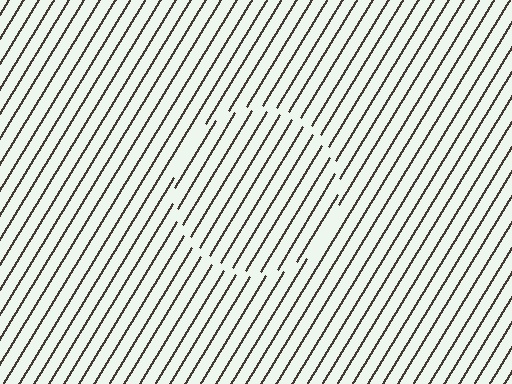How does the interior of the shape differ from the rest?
The interior of the shape contains the same grating, shifted by half a period — the contour is defined by the phase discontinuity where line-ends from the inner and outer gratings abut.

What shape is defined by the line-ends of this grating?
An illusory circle. The interior of the shape contains the same grating, shifted by half a period — the contour is defined by the phase discontinuity where line-ends from the inner and outer gratings abut.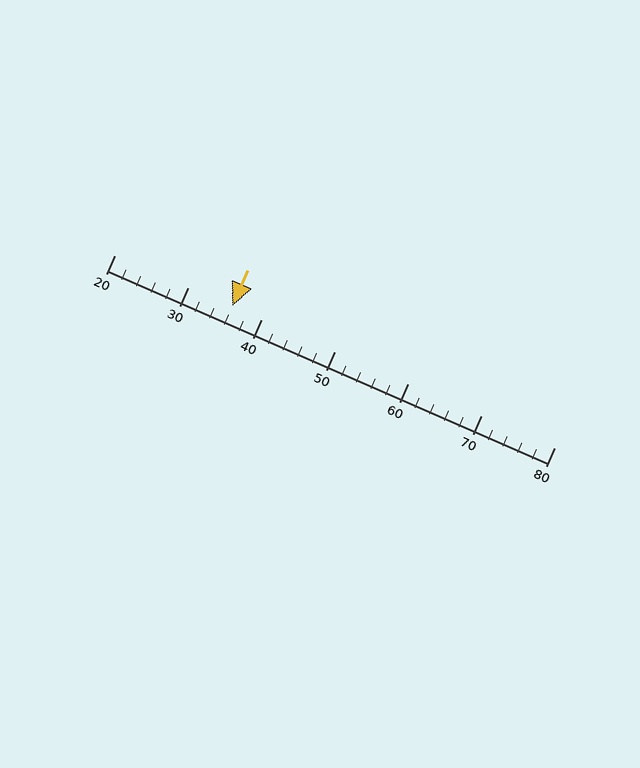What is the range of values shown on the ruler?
The ruler shows values from 20 to 80.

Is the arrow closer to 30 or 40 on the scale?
The arrow is closer to 40.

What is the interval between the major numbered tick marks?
The major tick marks are spaced 10 units apart.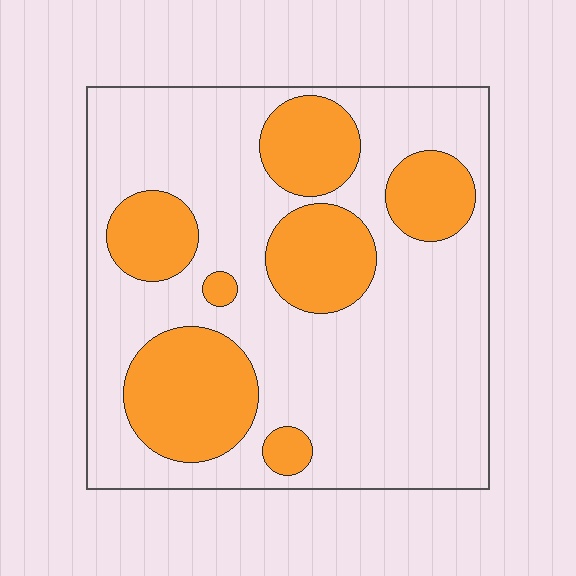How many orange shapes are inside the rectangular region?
7.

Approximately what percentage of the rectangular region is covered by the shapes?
Approximately 30%.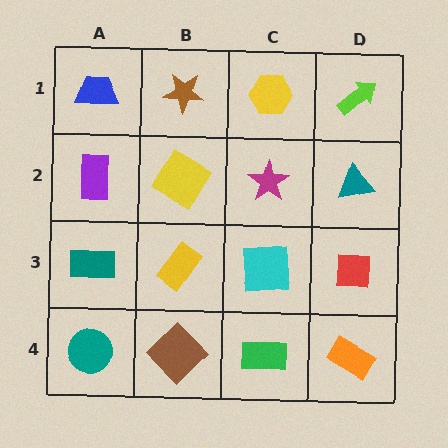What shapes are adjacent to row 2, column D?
A lime arrow (row 1, column D), a red square (row 3, column D), a magenta star (row 2, column C).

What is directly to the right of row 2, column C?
A teal triangle.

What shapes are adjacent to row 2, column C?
A yellow hexagon (row 1, column C), a cyan square (row 3, column C), a yellow square (row 2, column B), a teal triangle (row 2, column D).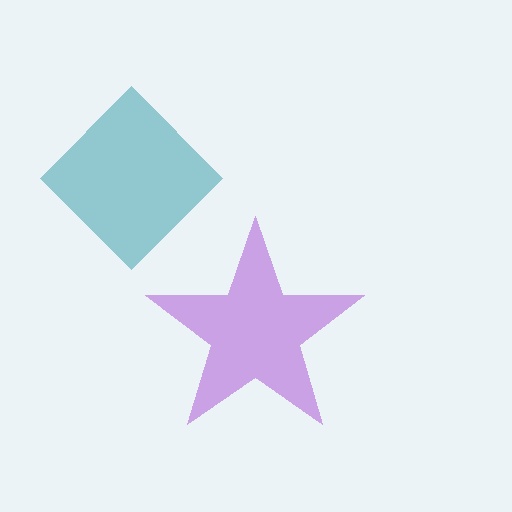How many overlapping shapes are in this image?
There are 2 overlapping shapes in the image.